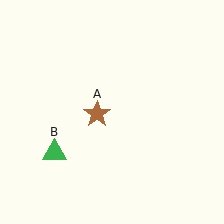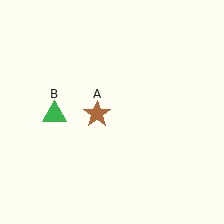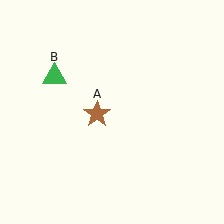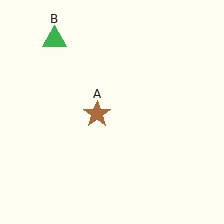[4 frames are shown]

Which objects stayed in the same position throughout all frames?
Brown star (object A) remained stationary.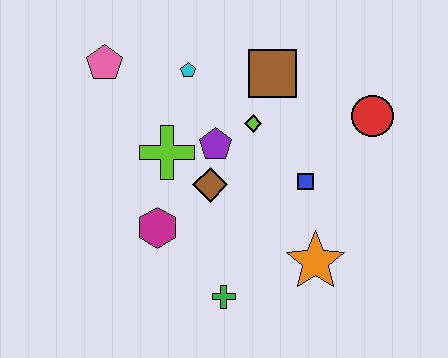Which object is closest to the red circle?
The blue square is closest to the red circle.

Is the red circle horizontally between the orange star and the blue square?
No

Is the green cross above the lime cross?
No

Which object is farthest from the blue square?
The pink pentagon is farthest from the blue square.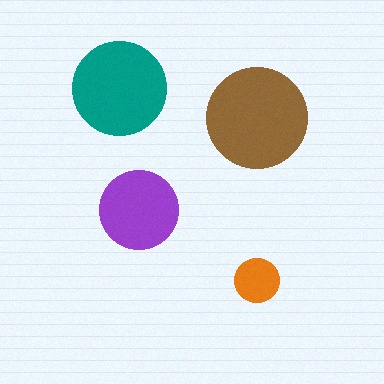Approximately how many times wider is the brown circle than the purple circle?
About 1.5 times wider.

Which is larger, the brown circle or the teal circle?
The brown one.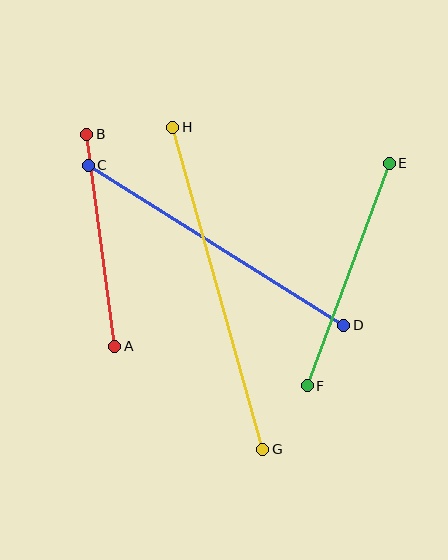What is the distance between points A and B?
The distance is approximately 214 pixels.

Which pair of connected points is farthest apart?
Points G and H are farthest apart.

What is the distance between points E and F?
The distance is approximately 237 pixels.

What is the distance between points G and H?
The distance is approximately 334 pixels.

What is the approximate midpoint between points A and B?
The midpoint is at approximately (101, 240) pixels.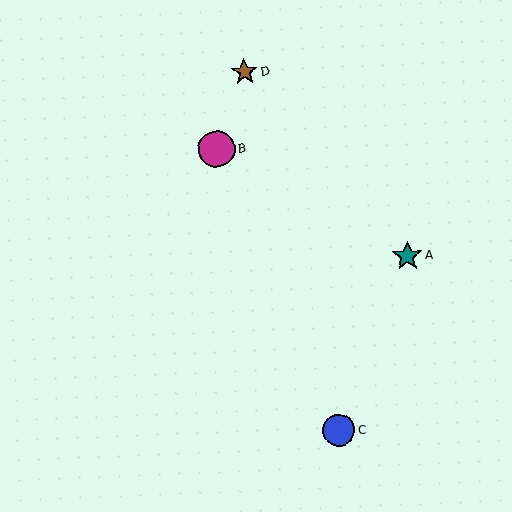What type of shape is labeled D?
Shape D is a brown star.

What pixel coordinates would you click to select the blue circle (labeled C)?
Click at (339, 430) to select the blue circle C.